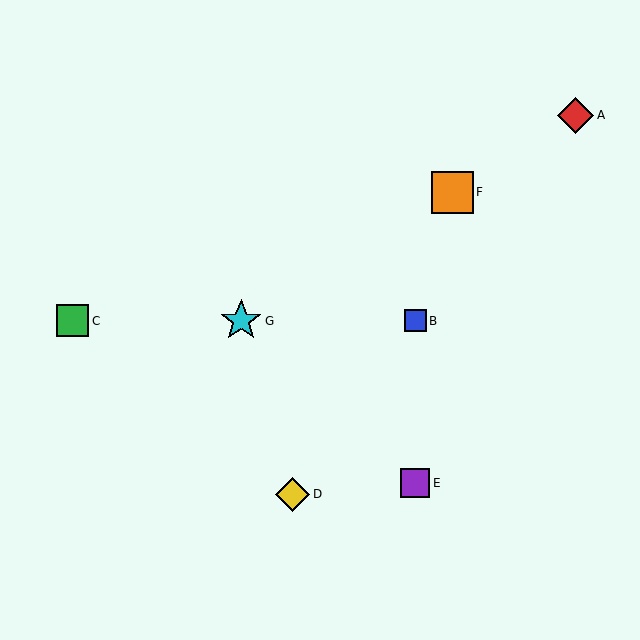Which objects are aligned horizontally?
Objects B, C, G are aligned horizontally.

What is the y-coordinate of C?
Object C is at y≈321.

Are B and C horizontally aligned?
Yes, both are at y≈321.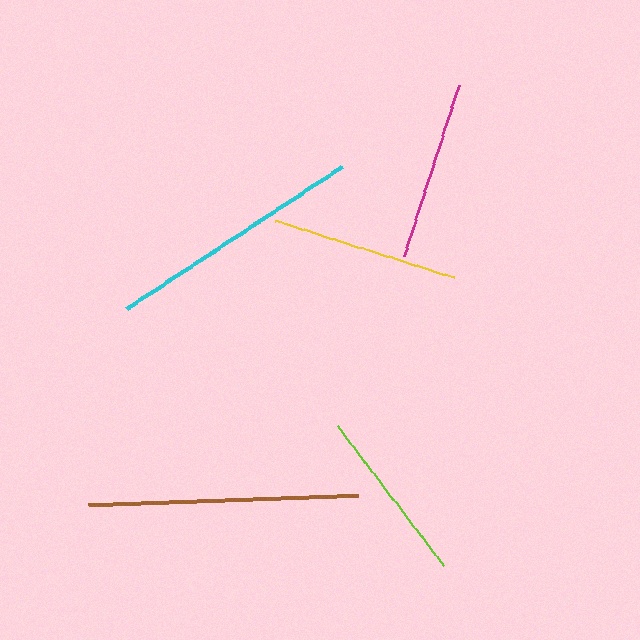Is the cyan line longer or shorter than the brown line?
The brown line is longer than the cyan line.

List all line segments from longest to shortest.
From longest to shortest: brown, cyan, yellow, magenta, lime.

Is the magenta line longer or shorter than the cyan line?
The cyan line is longer than the magenta line.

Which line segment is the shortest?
The lime line is the shortest at approximately 175 pixels.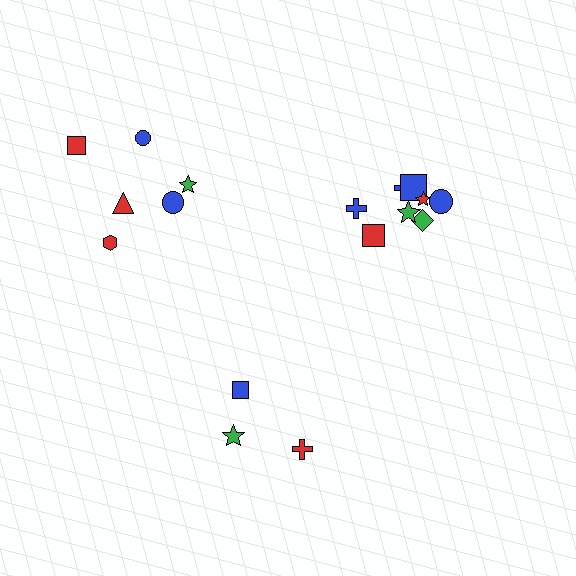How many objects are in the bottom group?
There are 3 objects.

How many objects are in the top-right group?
There are 8 objects.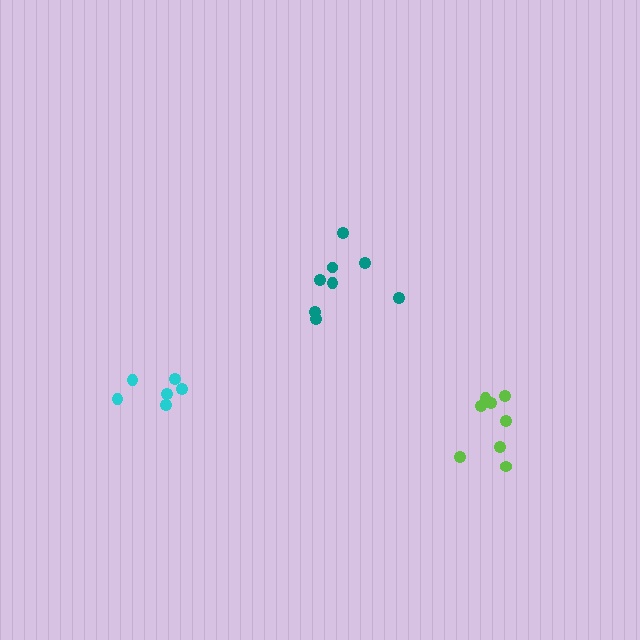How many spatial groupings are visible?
There are 3 spatial groupings.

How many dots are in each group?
Group 1: 8 dots, Group 2: 6 dots, Group 3: 8 dots (22 total).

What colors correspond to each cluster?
The clusters are colored: teal, cyan, lime.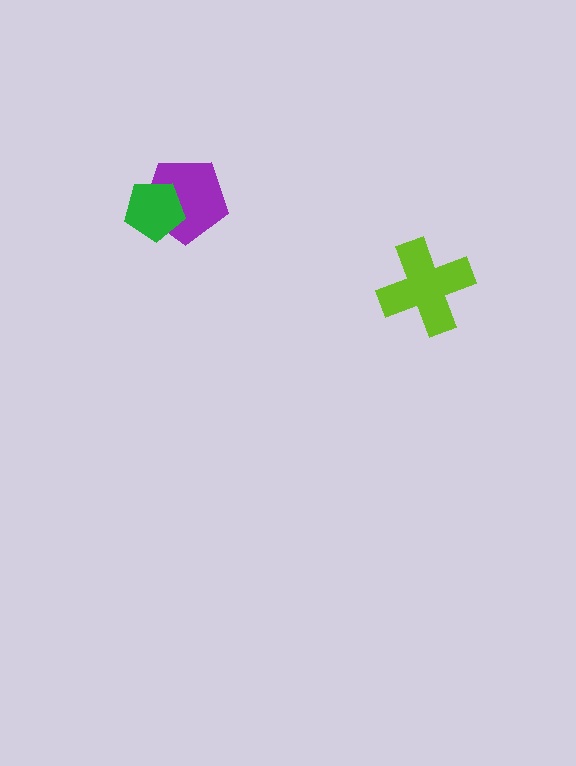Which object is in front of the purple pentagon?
The green pentagon is in front of the purple pentagon.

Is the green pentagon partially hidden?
No, no other shape covers it.